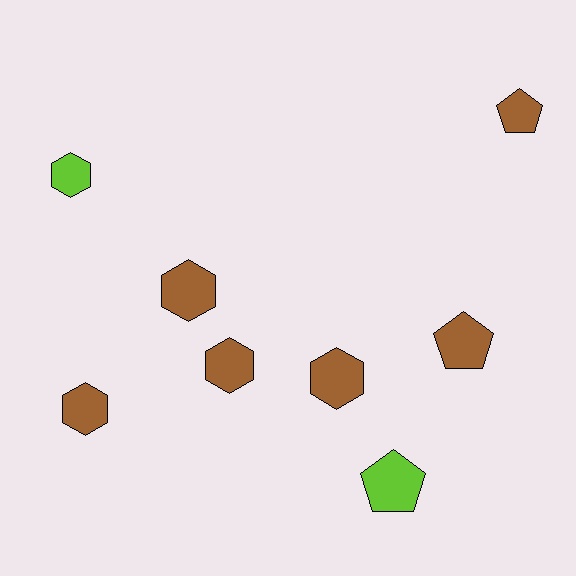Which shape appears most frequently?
Hexagon, with 5 objects.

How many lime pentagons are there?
There is 1 lime pentagon.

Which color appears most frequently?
Brown, with 6 objects.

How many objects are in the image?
There are 8 objects.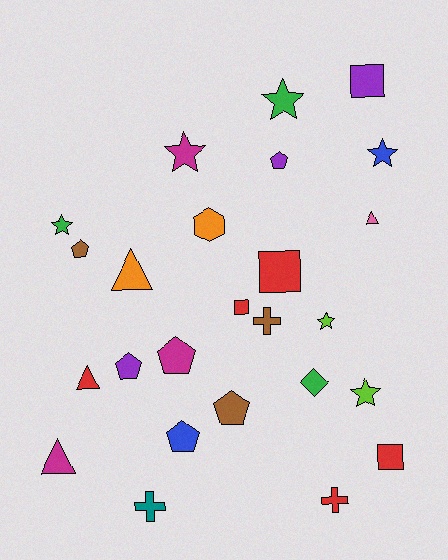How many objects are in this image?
There are 25 objects.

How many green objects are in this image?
There are 3 green objects.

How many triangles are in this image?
There are 4 triangles.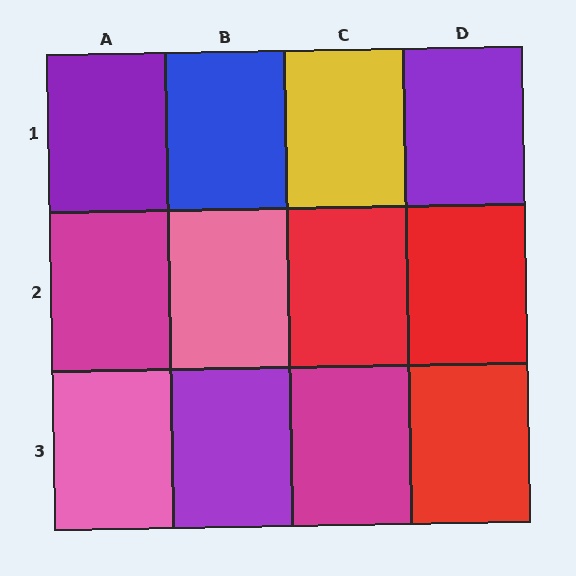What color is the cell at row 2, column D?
Red.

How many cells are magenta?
2 cells are magenta.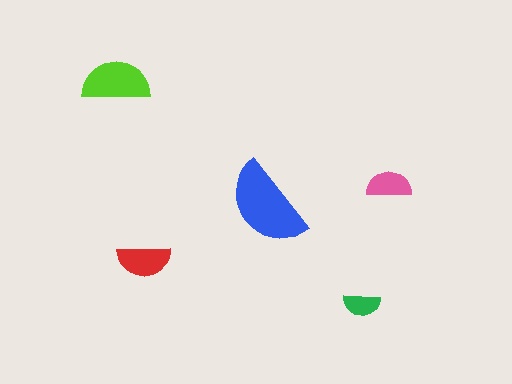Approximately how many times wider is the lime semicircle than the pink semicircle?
About 1.5 times wider.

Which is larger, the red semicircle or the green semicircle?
The red one.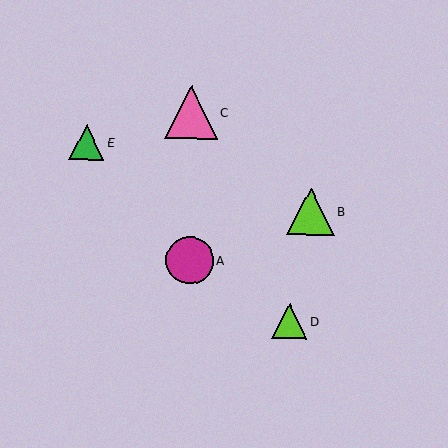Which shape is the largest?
The pink triangle (labeled C) is the largest.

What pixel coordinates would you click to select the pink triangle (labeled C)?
Click at (191, 112) to select the pink triangle C.